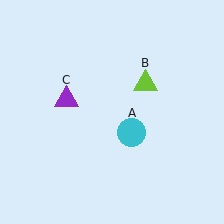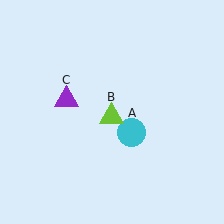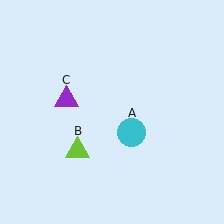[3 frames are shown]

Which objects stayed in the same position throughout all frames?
Cyan circle (object A) and purple triangle (object C) remained stationary.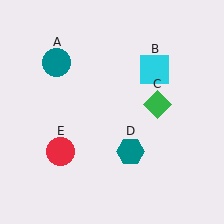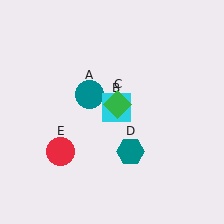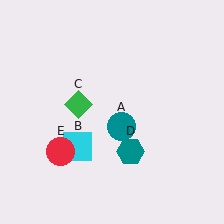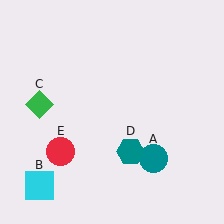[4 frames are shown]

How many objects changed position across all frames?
3 objects changed position: teal circle (object A), cyan square (object B), green diamond (object C).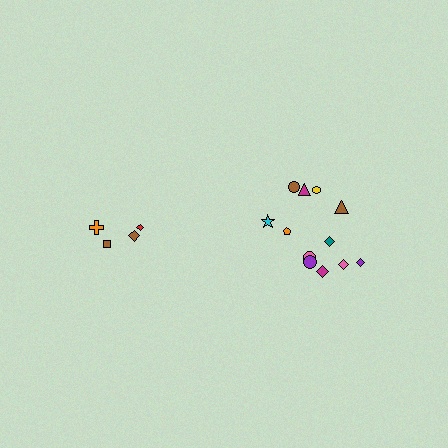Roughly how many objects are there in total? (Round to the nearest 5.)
Roughly 15 objects in total.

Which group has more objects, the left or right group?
The right group.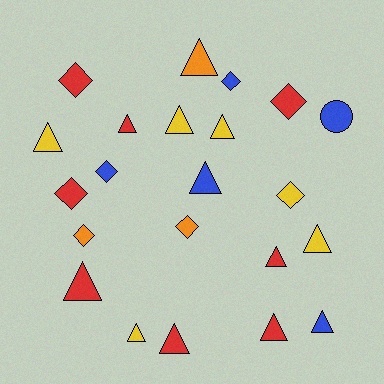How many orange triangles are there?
There is 1 orange triangle.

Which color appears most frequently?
Red, with 8 objects.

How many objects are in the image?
There are 22 objects.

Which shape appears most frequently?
Triangle, with 13 objects.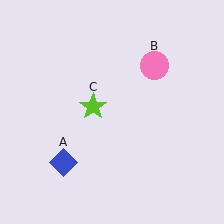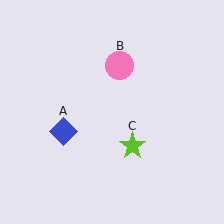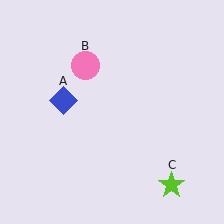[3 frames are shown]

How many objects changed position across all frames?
3 objects changed position: blue diamond (object A), pink circle (object B), lime star (object C).